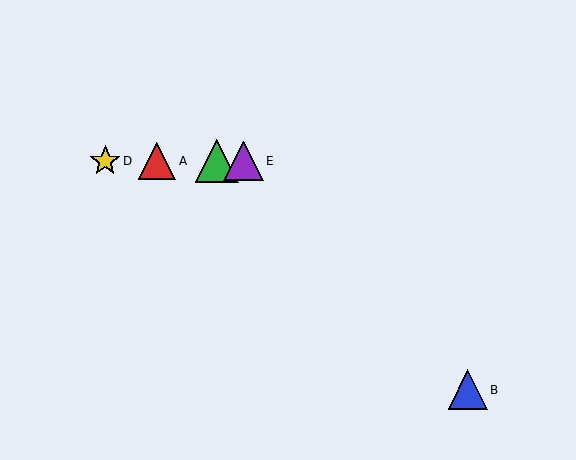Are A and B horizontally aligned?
No, A is at y≈161 and B is at y≈390.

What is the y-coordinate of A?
Object A is at y≈161.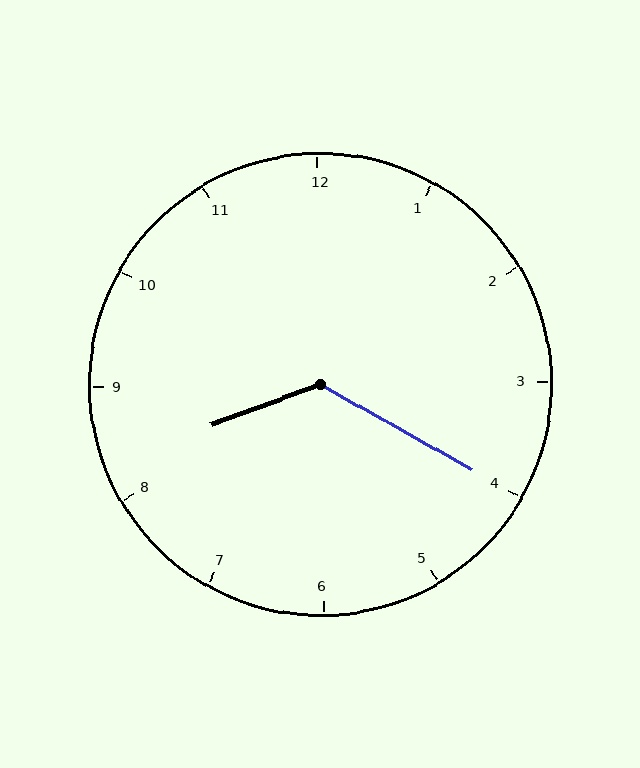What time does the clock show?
8:20.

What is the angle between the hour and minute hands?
Approximately 130 degrees.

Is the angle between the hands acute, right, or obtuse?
It is obtuse.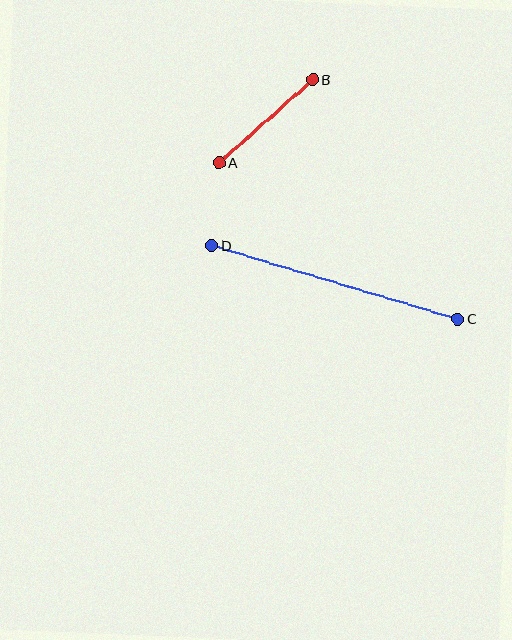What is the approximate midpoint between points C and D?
The midpoint is at approximately (335, 282) pixels.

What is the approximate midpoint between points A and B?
The midpoint is at approximately (266, 121) pixels.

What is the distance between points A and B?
The distance is approximately 125 pixels.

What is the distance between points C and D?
The distance is approximately 257 pixels.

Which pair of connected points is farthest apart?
Points C and D are farthest apart.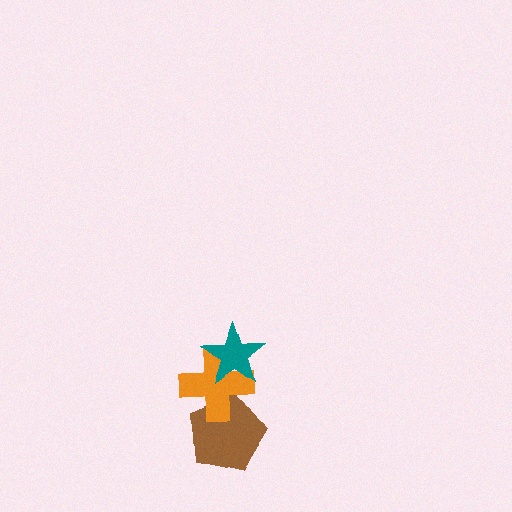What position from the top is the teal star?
The teal star is 1st from the top.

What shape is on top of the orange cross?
The teal star is on top of the orange cross.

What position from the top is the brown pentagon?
The brown pentagon is 3rd from the top.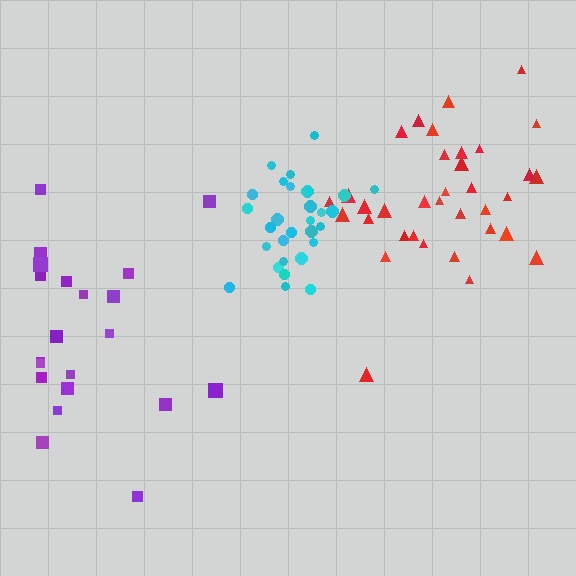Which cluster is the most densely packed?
Cyan.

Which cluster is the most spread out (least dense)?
Purple.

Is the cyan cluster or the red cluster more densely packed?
Cyan.